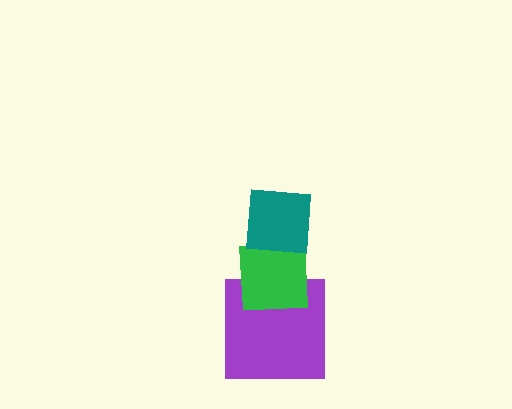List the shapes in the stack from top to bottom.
From top to bottom: the teal square, the green square, the purple square.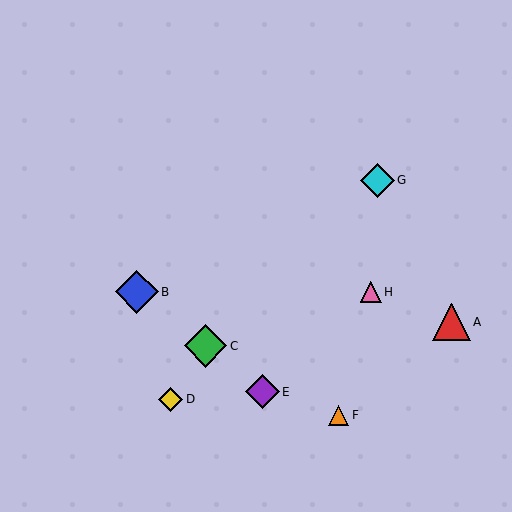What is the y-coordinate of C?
Object C is at y≈346.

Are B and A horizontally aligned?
No, B is at y≈292 and A is at y≈322.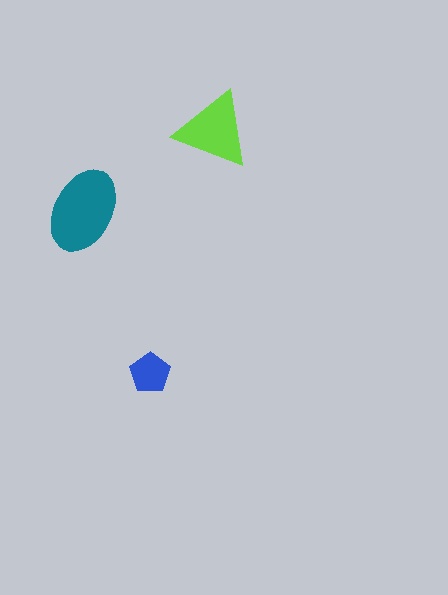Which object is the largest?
The teal ellipse.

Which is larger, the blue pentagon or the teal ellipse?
The teal ellipse.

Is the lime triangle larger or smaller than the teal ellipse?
Smaller.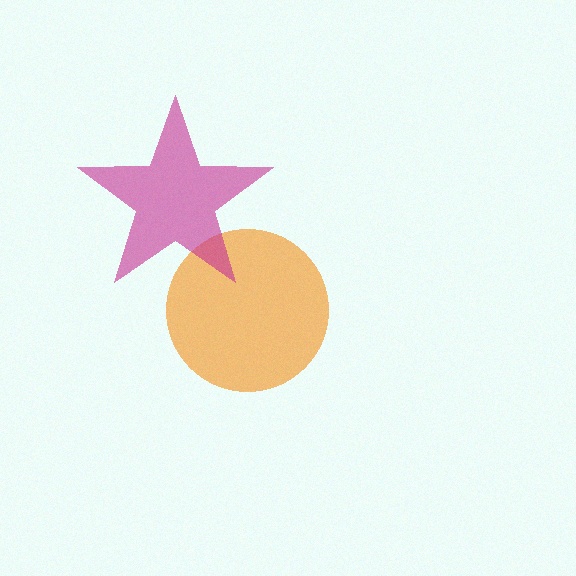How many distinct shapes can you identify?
There are 2 distinct shapes: an orange circle, a magenta star.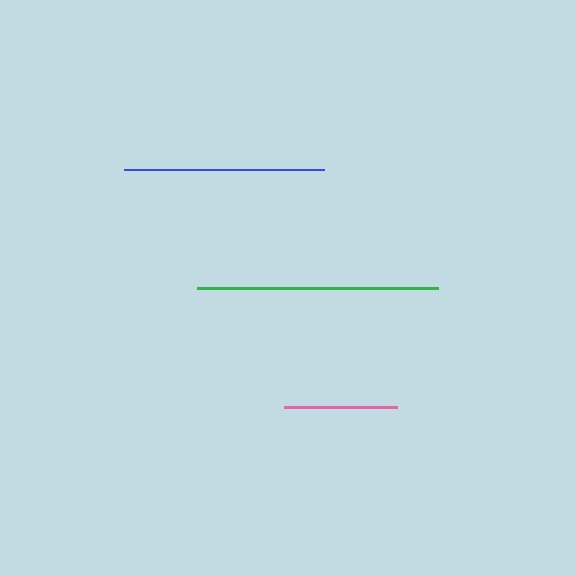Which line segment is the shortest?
The pink line is the shortest at approximately 113 pixels.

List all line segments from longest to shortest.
From longest to shortest: green, blue, pink.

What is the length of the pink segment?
The pink segment is approximately 113 pixels long.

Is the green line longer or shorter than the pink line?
The green line is longer than the pink line.